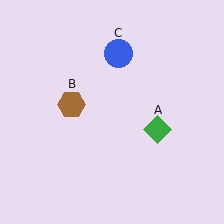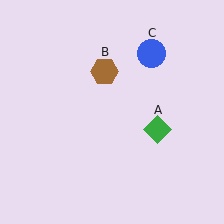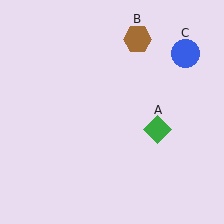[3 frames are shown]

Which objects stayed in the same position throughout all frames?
Green diamond (object A) remained stationary.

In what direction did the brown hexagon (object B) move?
The brown hexagon (object B) moved up and to the right.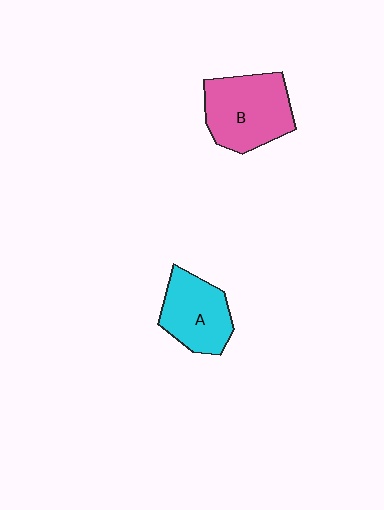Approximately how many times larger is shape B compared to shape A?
Approximately 1.3 times.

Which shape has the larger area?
Shape B (pink).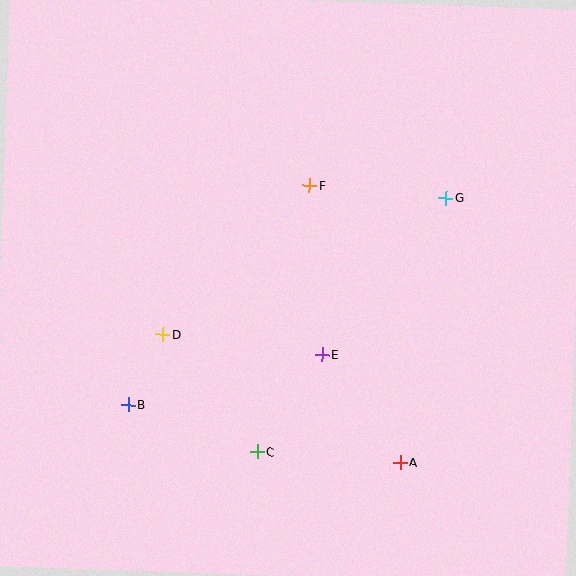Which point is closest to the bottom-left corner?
Point B is closest to the bottom-left corner.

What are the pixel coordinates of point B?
Point B is at (128, 405).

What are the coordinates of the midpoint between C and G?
The midpoint between C and G is at (352, 325).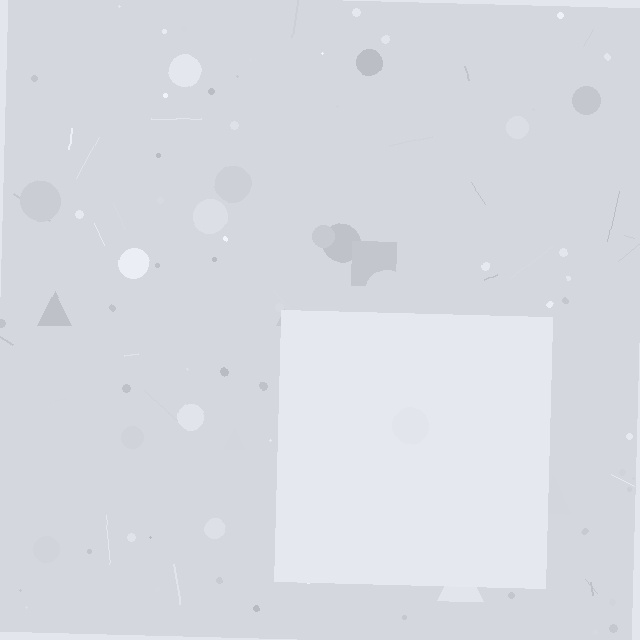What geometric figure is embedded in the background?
A square is embedded in the background.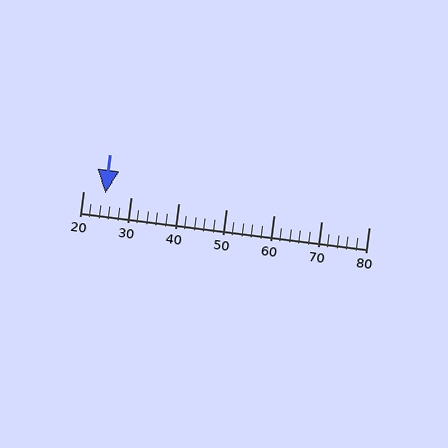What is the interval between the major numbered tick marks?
The major tick marks are spaced 10 units apart.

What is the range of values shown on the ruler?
The ruler shows values from 20 to 80.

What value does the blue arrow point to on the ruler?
The blue arrow points to approximately 25.